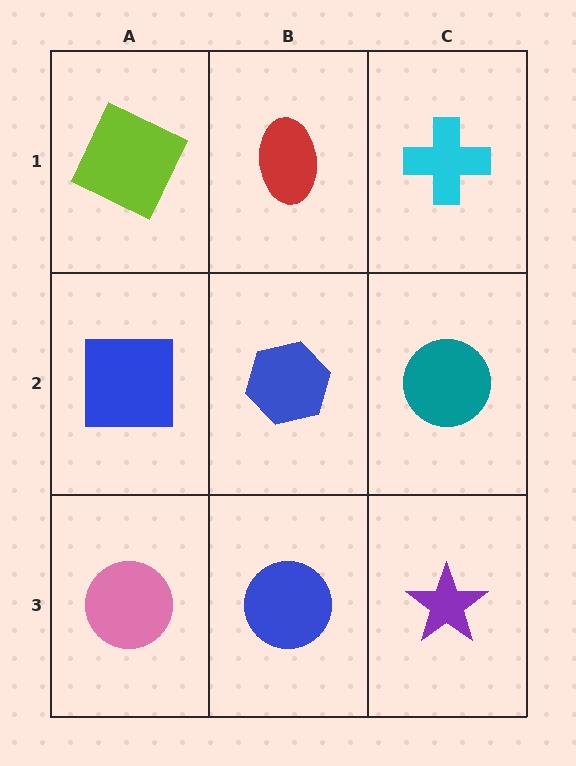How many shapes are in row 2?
3 shapes.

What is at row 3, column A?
A pink circle.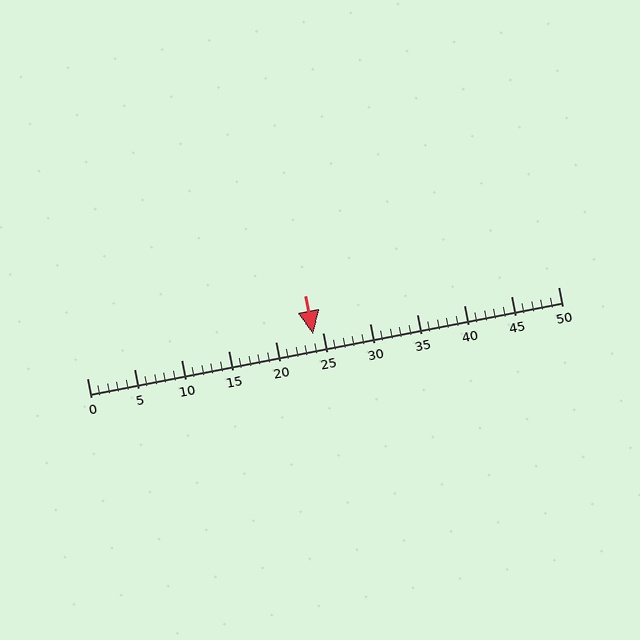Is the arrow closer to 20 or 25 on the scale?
The arrow is closer to 25.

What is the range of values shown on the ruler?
The ruler shows values from 0 to 50.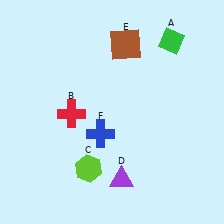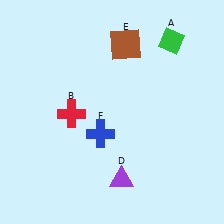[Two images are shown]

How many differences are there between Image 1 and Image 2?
There is 1 difference between the two images.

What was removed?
The lime hexagon (C) was removed in Image 2.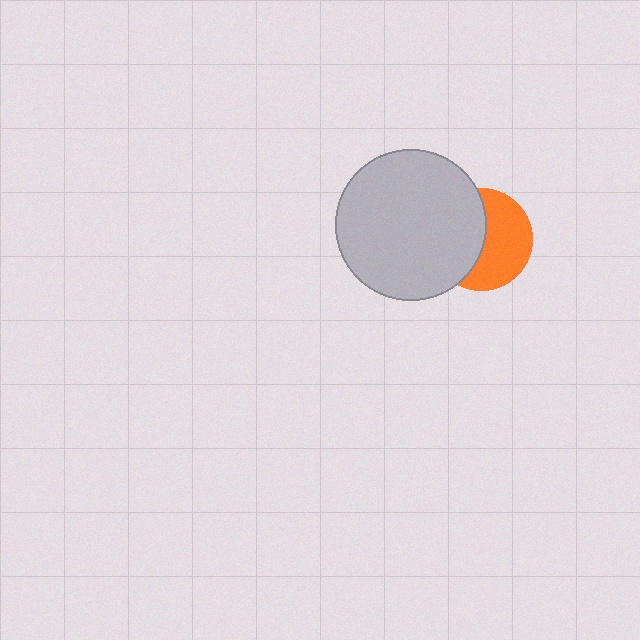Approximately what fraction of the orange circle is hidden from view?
Roughly 48% of the orange circle is hidden behind the light gray circle.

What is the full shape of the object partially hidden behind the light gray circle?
The partially hidden object is an orange circle.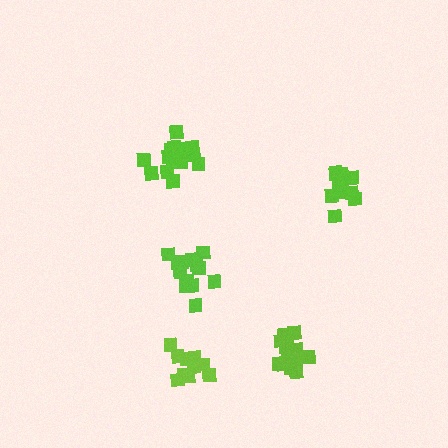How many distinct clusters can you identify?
There are 5 distinct clusters.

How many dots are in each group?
Group 1: 11 dots, Group 2: 13 dots, Group 3: 14 dots, Group 4: 16 dots, Group 5: 14 dots (68 total).